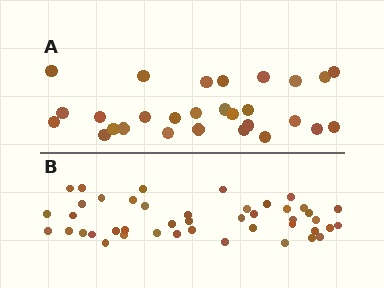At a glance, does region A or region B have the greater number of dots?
Region B (the bottom region) has more dots.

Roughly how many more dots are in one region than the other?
Region B has approximately 15 more dots than region A.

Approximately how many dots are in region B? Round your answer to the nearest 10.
About 40 dots. (The exact count is 44, which rounds to 40.)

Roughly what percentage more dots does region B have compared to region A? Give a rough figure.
About 55% more.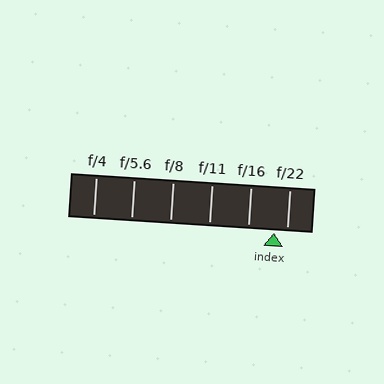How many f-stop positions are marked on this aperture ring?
There are 6 f-stop positions marked.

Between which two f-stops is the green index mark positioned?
The index mark is between f/16 and f/22.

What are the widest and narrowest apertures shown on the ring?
The widest aperture shown is f/4 and the narrowest is f/22.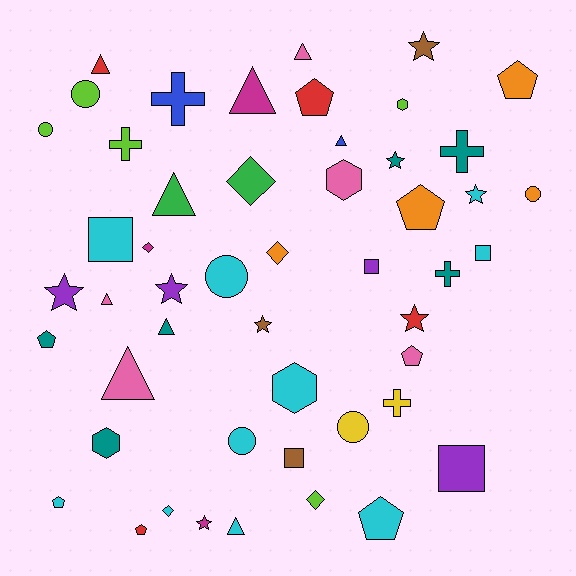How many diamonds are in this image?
There are 5 diamonds.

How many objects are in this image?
There are 50 objects.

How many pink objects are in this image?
There are 5 pink objects.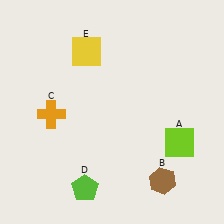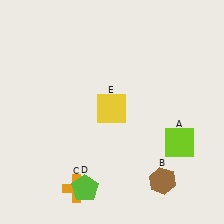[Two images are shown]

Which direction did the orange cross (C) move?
The orange cross (C) moved down.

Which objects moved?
The objects that moved are: the orange cross (C), the yellow square (E).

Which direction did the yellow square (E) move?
The yellow square (E) moved down.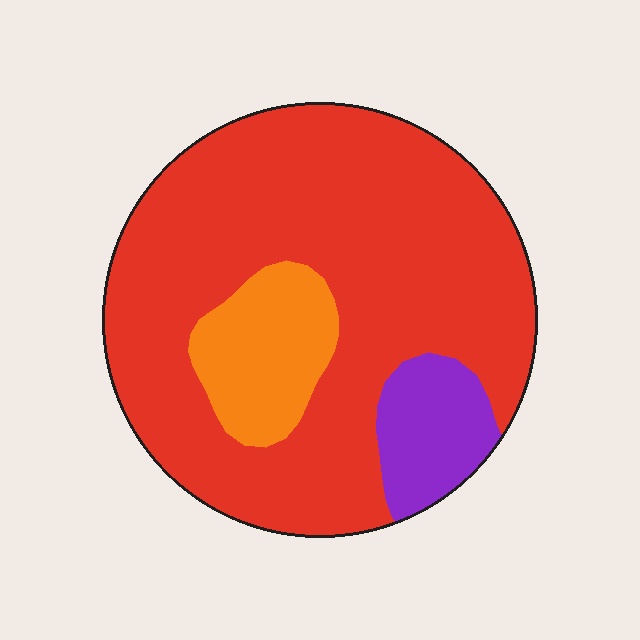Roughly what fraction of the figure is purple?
Purple covers around 10% of the figure.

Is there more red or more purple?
Red.